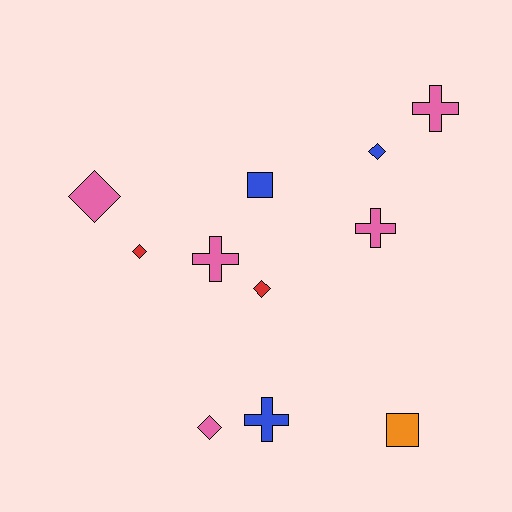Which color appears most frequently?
Pink, with 5 objects.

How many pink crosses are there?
There are 3 pink crosses.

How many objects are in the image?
There are 11 objects.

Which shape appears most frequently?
Diamond, with 5 objects.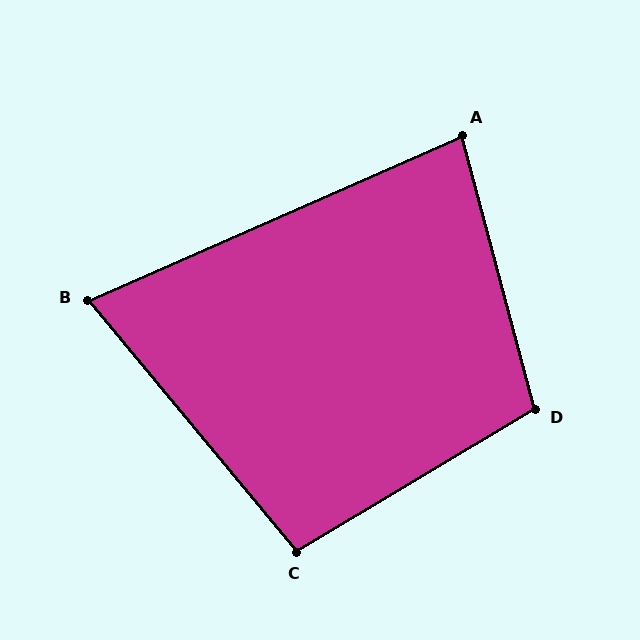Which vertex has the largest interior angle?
D, at approximately 106 degrees.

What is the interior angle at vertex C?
Approximately 99 degrees (obtuse).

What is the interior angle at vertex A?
Approximately 81 degrees (acute).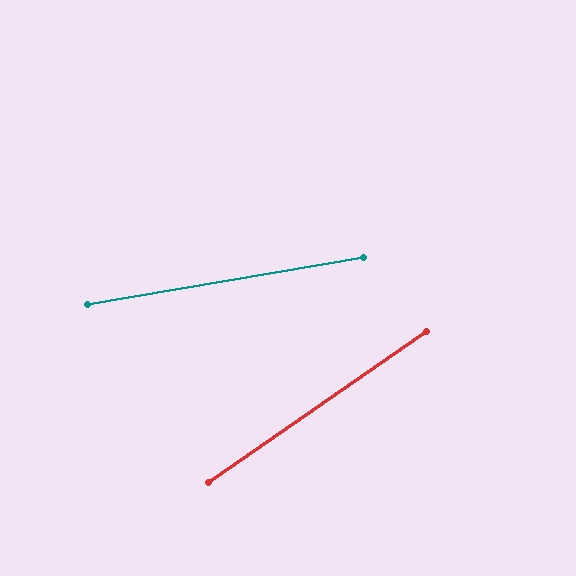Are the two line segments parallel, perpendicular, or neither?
Neither parallel nor perpendicular — they differ by about 25°.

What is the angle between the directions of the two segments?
Approximately 25 degrees.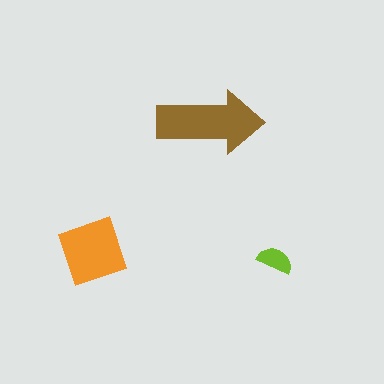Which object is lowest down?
The lime semicircle is bottommost.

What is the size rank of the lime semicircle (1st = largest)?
3rd.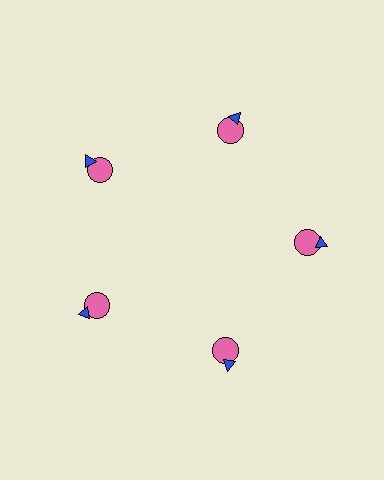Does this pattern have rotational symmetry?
Yes, this pattern has 5-fold rotational symmetry. It looks the same after rotating 72 degrees around the center.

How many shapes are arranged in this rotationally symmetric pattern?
There are 10 shapes, arranged in 5 groups of 2.